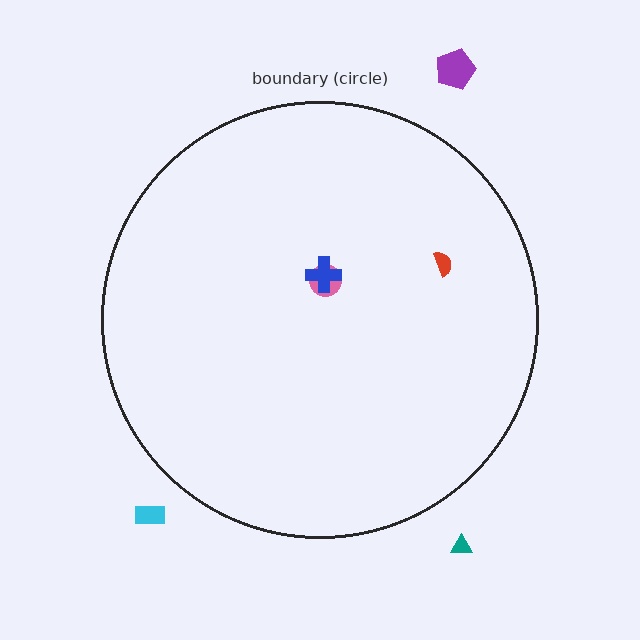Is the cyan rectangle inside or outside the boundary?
Outside.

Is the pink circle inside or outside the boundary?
Inside.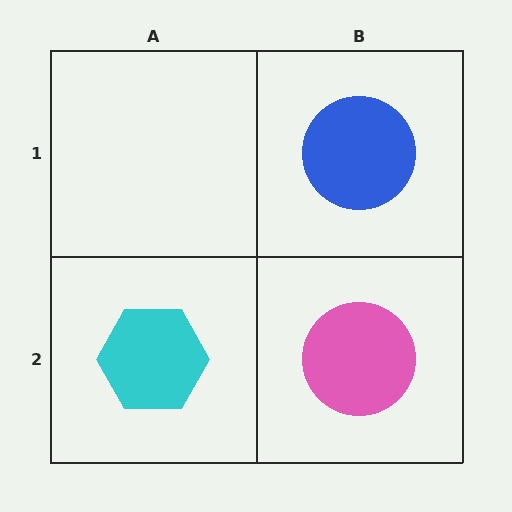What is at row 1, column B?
A blue circle.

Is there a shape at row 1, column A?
No, that cell is empty.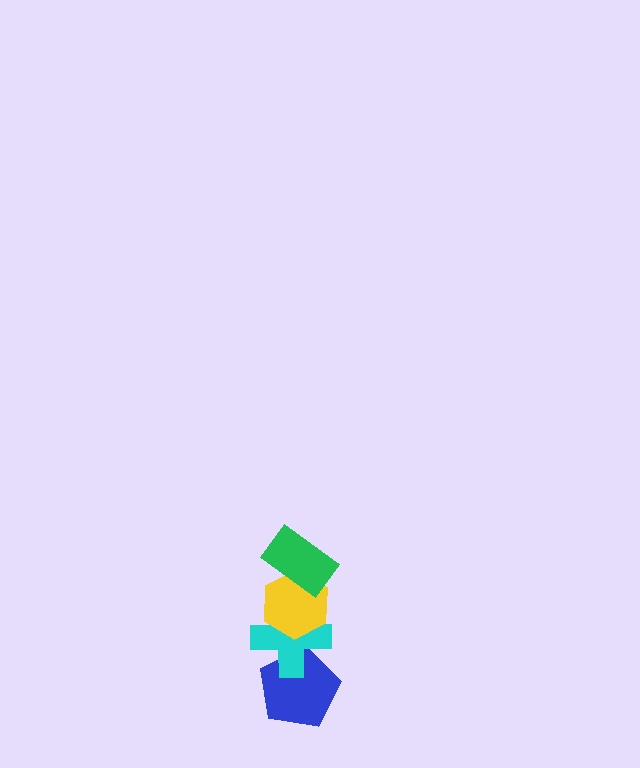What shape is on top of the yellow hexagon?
The green rectangle is on top of the yellow hexagon.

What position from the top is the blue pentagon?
The blue pentagon is 4th from the top.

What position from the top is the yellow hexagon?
The yellow hexagon is 2nd from the top.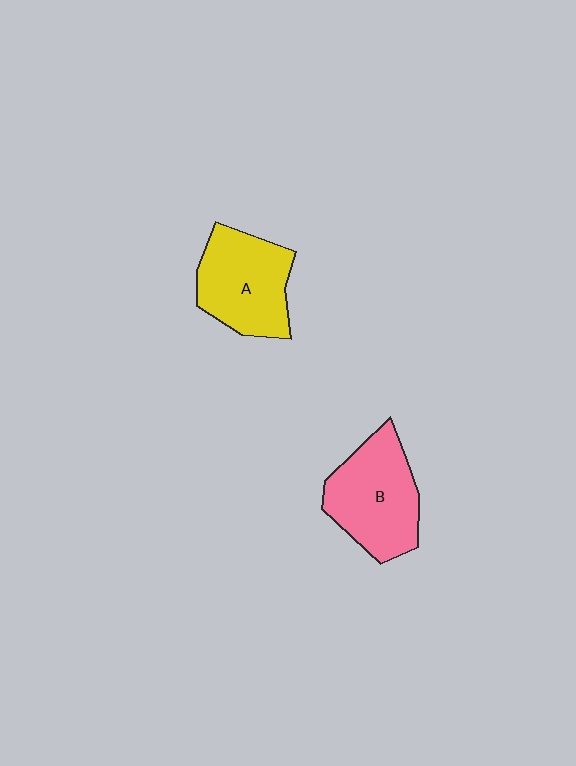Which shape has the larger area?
Shape B (pink).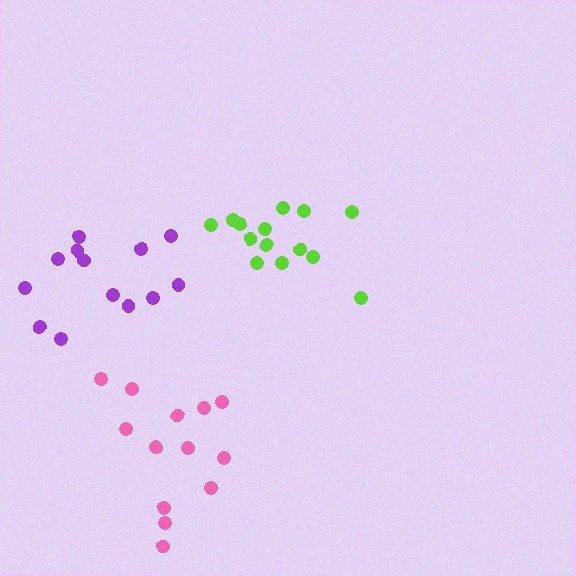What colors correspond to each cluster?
The clusters are colored: pink, lime, purple.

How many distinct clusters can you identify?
There are 3 distinct clusters.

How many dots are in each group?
Group 1: 13 dots, Group 2: 14 dots, Group 3: 13 dots (40 total).